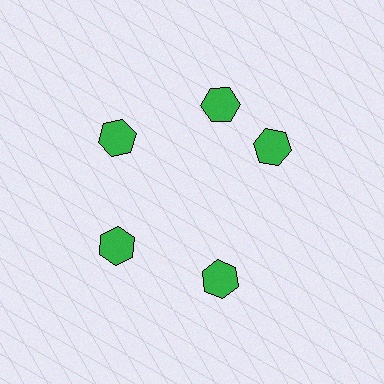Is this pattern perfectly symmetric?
No. The 5 green hexagons are arranged in a ring, but one element near the 3 o'clock position is rotated out of alignment along the ring, breaking the 5-fold rotational symmetry.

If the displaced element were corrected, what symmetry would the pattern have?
It would have 5-fold rotational symmetry — the pattern would map onto itself every 72 degrees.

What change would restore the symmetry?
The symmetry would be restored by rotating it back into even spacing with its neighbors so that all 5 hexagons sit at equal angles and equal distance from the center.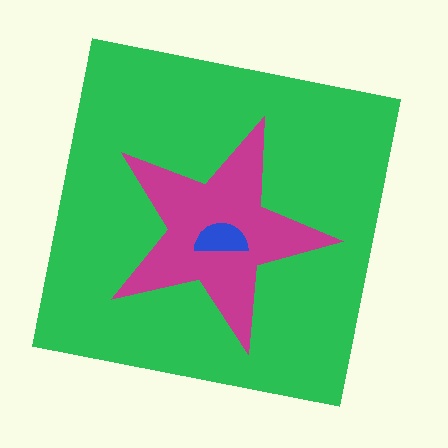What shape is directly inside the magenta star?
The blue semicircle.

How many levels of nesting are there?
3.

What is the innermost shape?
The blue semicircle.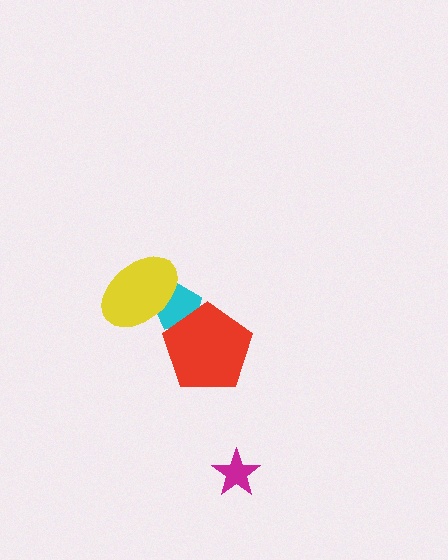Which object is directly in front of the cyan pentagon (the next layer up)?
The yellow ellipse is directly in front of the cyan pentagon.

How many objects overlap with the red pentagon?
1 object overlaps with the red pentagon.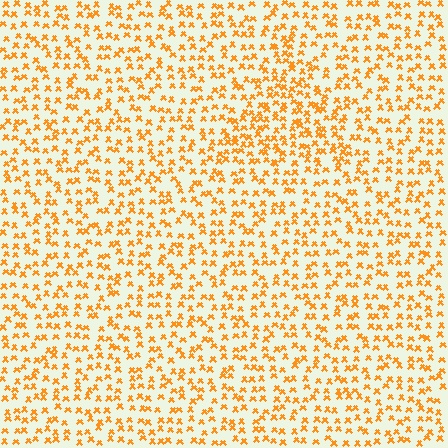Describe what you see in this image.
The image contains small orange elements arranged at two different densities. A triangle-shaped region is visible where the elements are more densely packed than the surrounding area.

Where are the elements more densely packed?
The elements are more densely packed inside the triangle boundary.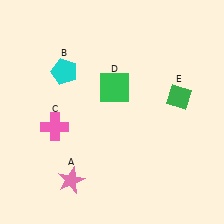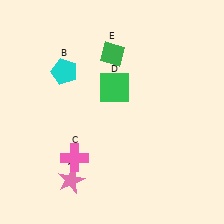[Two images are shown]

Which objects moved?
The objects that moved are: the pink cross (C), the green diamond (E).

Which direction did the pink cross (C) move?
The pink cross (C) moved down.